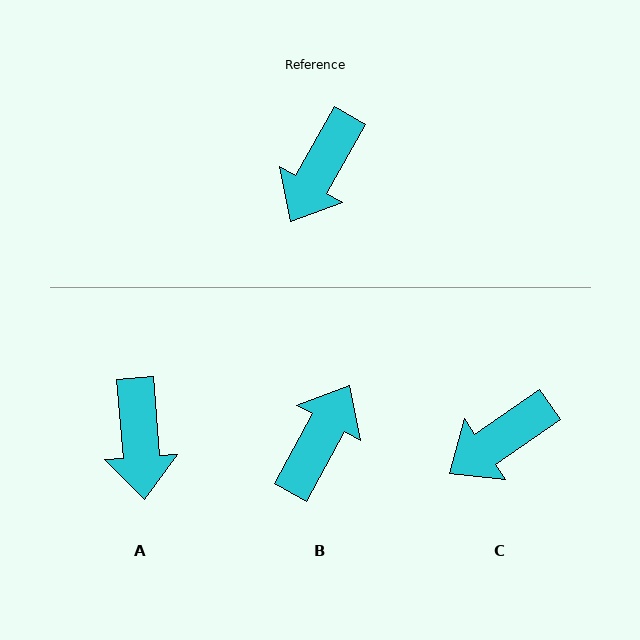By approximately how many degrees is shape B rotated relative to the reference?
Approximately 179 degrees clockwise.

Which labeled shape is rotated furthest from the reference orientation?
B, about 179 degrees away.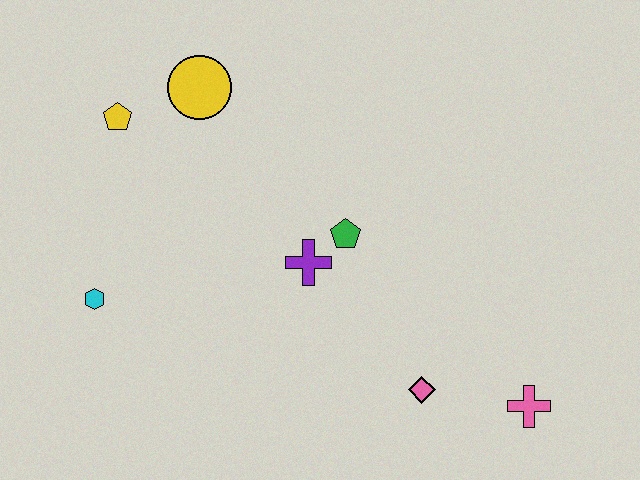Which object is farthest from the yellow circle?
The pink cross is farthest from the yellow circle.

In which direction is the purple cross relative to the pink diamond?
The purple cross is above the pink diamond.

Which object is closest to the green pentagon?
The purple cross is closest to the green pentagon.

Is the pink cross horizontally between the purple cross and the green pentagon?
No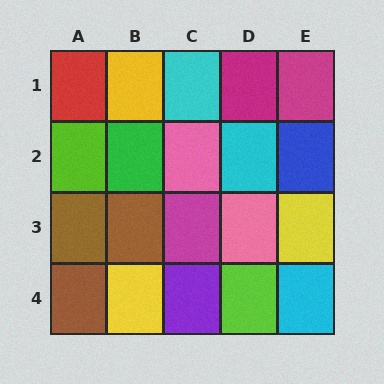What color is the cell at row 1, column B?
Yellow.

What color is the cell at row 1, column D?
Magenta.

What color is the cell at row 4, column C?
Purple.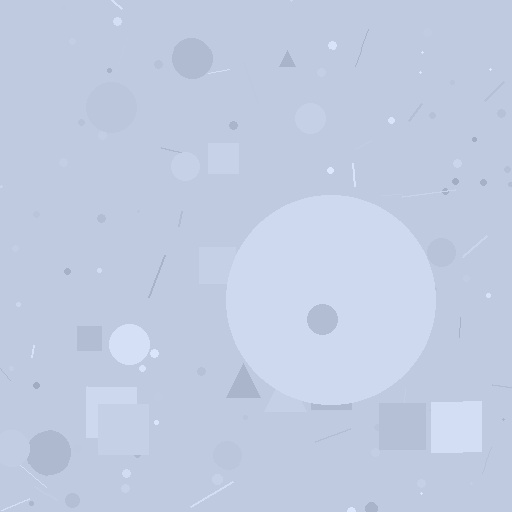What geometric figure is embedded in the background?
A circle is embedded in the background.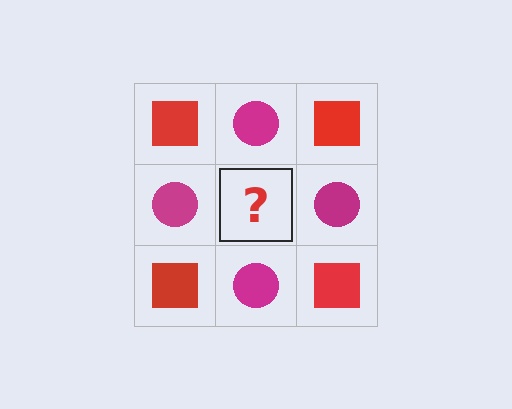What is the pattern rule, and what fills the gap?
The rule is that it alternates red square and magenta circle in a checkerboard pattern. The gap should be filled with a red square.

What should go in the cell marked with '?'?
The missing cell should contain a red square.